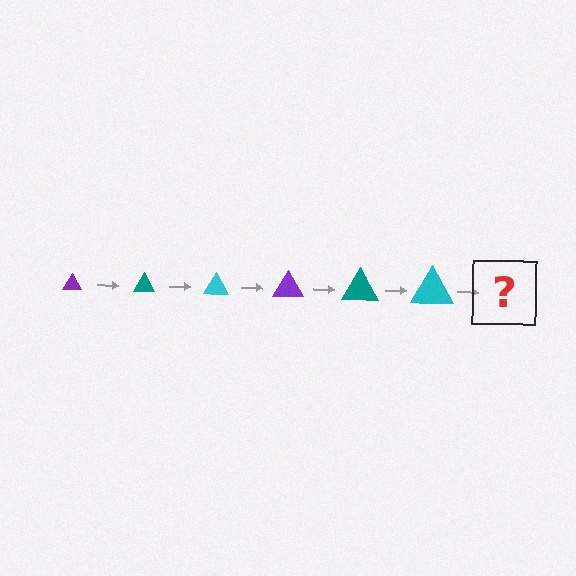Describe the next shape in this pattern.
It should be a purple triangle, larger than the previous one.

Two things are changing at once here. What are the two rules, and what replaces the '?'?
The two rules are that the triangle grows larger each step and the color cycles through purple, teal, and cyan. The '?' should be a purple triangle, larger than the previous one.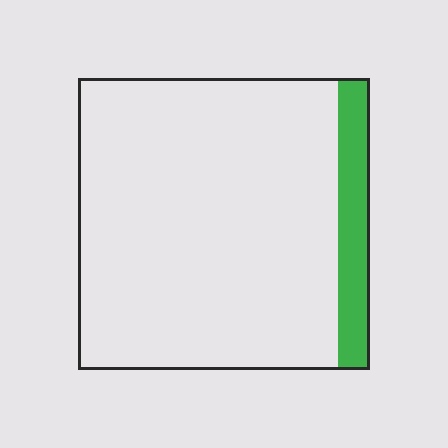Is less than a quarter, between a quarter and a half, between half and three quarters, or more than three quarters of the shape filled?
Less than a quarter.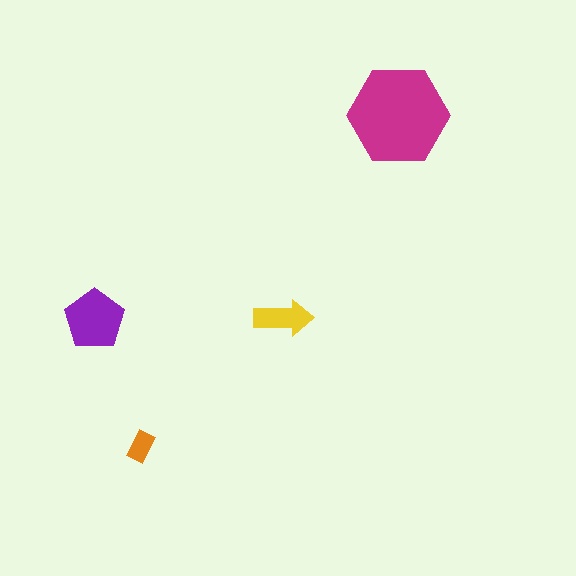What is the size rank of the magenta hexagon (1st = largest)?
1st.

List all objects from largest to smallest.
The magenta hexagon, the purple pentagon, the yellow arrow, the orange rectangle.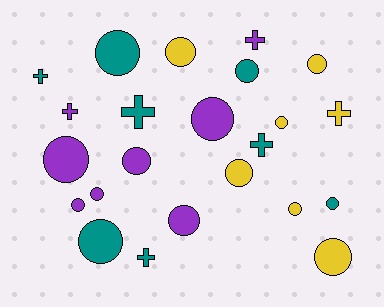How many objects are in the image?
There are 23 objects.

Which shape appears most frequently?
Circle, with 16 objects.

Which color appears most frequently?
Purple, with 8 objects.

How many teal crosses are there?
There are 4 teal crosses.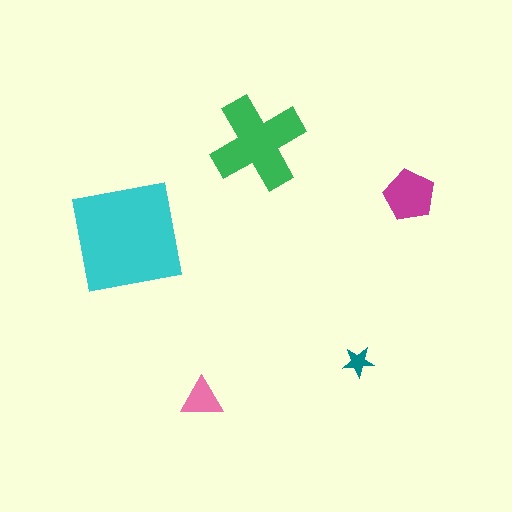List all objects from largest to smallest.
The cyan square, the green cross, the magenta pentagon, the pink triangle, the teal star.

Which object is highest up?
The green cross is topmost.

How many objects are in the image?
There are 5 objects in the image.